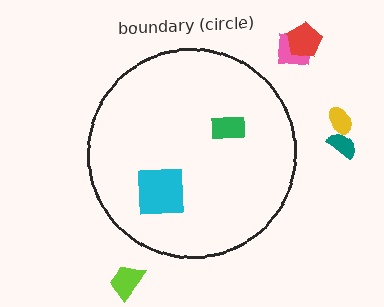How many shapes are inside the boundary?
2 inside, 5 outside.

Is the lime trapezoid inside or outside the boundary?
Outside.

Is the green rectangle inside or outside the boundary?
Inside.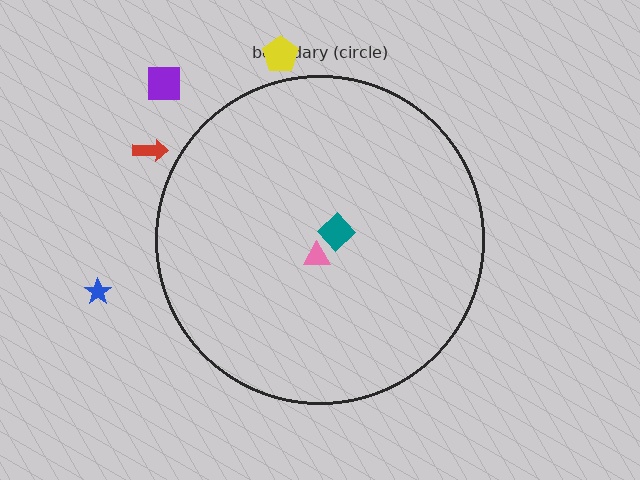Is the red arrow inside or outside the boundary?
Outside.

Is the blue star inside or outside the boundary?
Outside.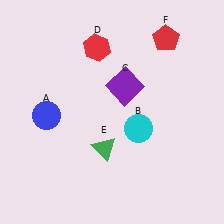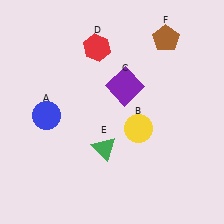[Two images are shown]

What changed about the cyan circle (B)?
In Image 1, B is cyan. In Image 2, it changed to yellow.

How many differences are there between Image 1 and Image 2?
There are 2 differences between the two images.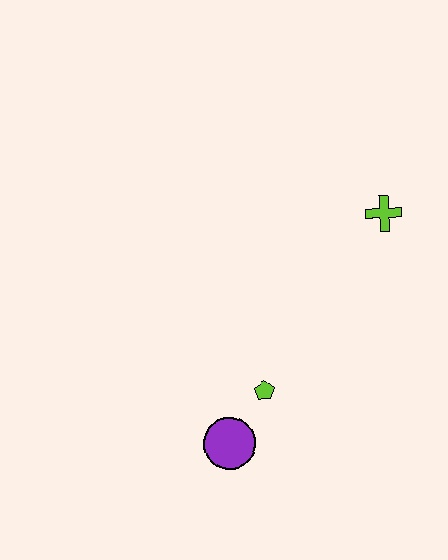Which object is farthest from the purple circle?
The lime cross is farthest from the purple circle.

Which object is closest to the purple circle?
The lime pentagon is closest to the purple circle.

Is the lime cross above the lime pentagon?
Yes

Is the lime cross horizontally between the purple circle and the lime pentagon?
No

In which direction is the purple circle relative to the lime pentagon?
The purple circle is below the lime pentagon.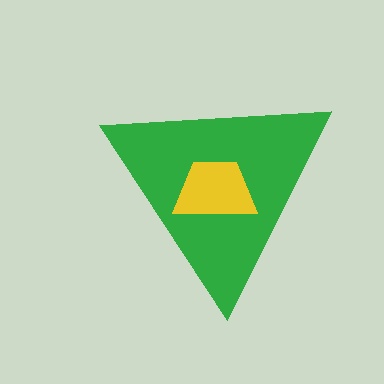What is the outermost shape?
The green triangle.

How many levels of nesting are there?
2.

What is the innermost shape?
The yellow trapezoid.